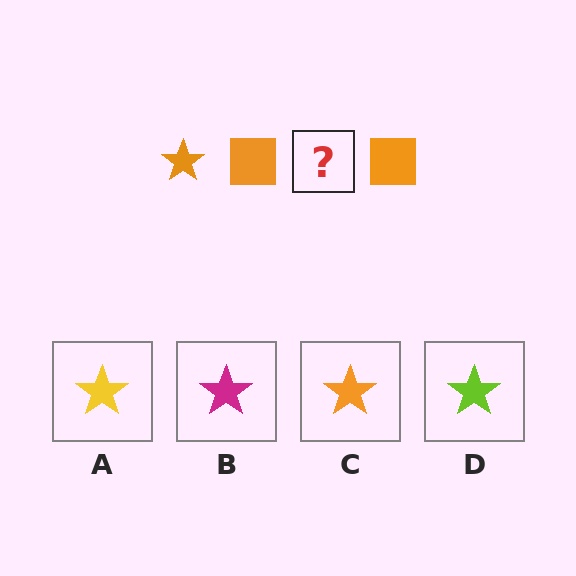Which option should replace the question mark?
Option C.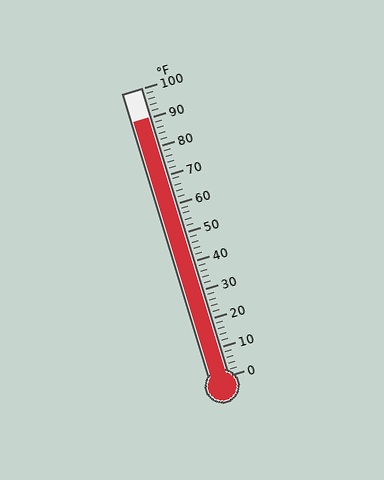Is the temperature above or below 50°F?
The temperature is above 50°F.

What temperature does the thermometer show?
The thermometer shows approximately 90°F.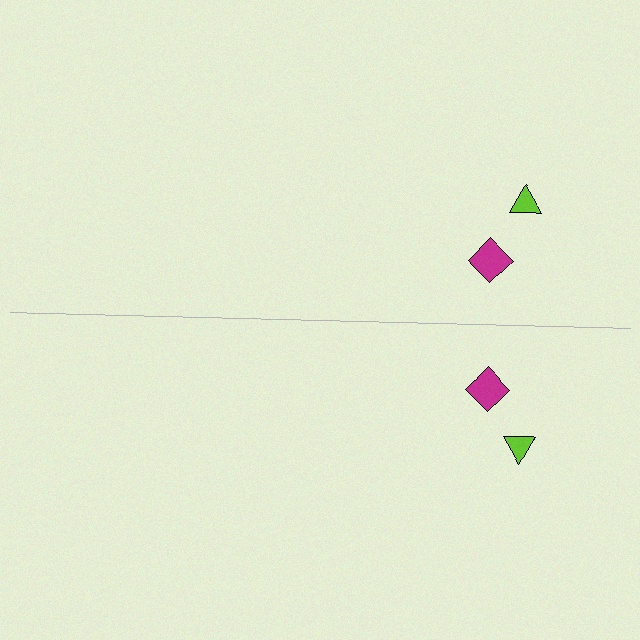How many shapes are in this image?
There are 4 shapes in this image.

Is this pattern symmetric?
Yes, this pattern has bilateral (reflection) symmetry.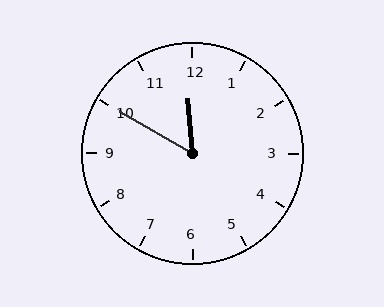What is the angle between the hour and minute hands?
Approximately 55 degrees.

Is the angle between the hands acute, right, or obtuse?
It is acute.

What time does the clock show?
11:50.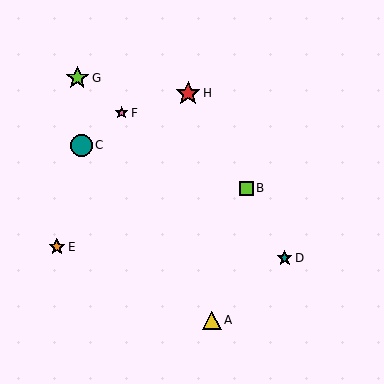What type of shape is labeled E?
Shape E is an orange star.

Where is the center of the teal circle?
The center of the teal circle is at (81, 145).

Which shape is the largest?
The red star (labeled H) is the largest.